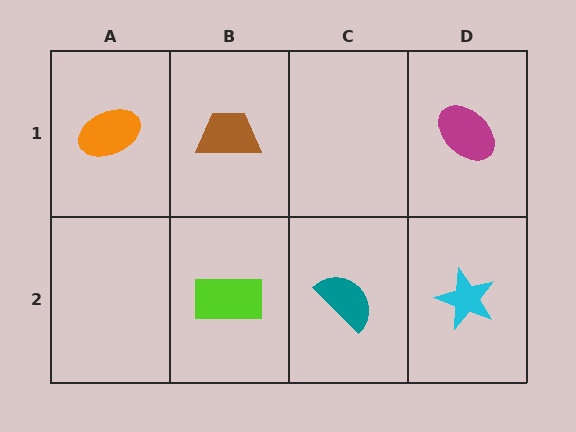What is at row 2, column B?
A lime rectangle.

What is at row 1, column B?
A brown trapezoid.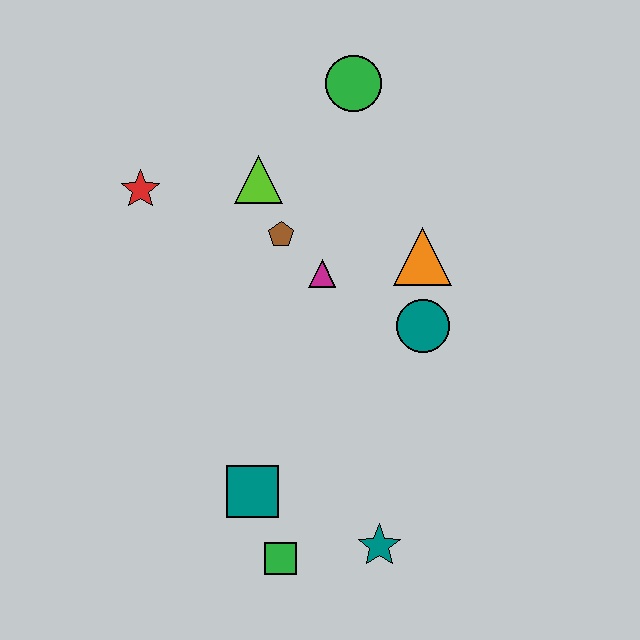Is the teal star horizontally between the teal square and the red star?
No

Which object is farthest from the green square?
The green circle is farthest from the green square.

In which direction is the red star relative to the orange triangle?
The red star is to the left of the orange triangle.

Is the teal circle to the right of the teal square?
Yes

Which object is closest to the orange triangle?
The teal circle is closest to the orange triangle.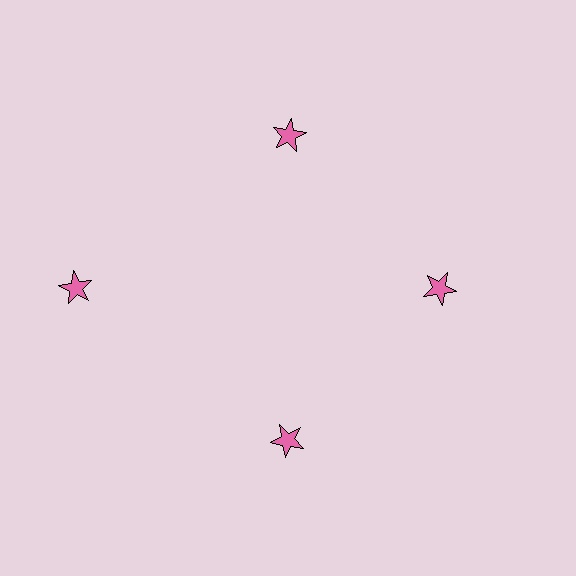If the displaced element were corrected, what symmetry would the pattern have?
It would have 4-fold rotational symmetry — the pattern would map onto itself every 90 degrees.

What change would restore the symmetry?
The symmetry would be restored by moving it inward, back onto the ring so that all 4 stars sit at equal angles and equal distance from the center.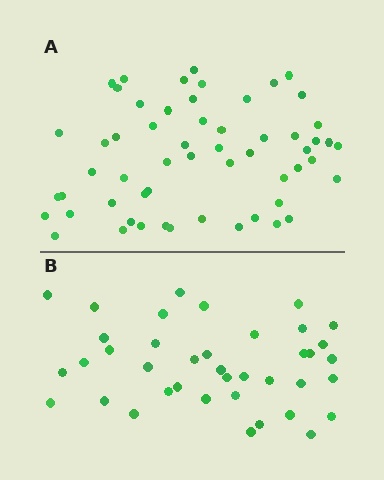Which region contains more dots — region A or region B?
Region A (the top region) has more dots.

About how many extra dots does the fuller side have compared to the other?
Region A has approximately 20 more dots than region B.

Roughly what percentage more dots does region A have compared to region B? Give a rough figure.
About 45% more.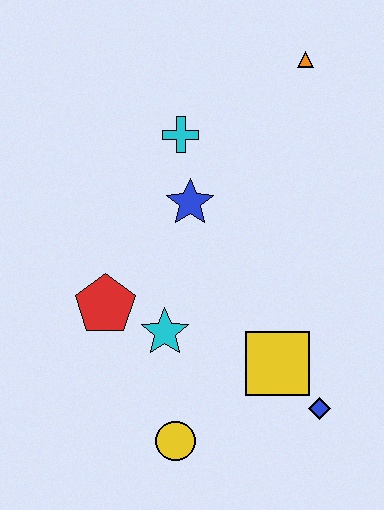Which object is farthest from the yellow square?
The orange triangle is farthest from the yellow square.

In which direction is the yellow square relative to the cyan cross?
The yellow square is below the cyan cross.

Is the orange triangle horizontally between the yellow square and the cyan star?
No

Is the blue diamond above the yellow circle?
Yes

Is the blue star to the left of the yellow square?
Yes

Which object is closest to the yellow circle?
The cyan star is closest to the yellow circle.